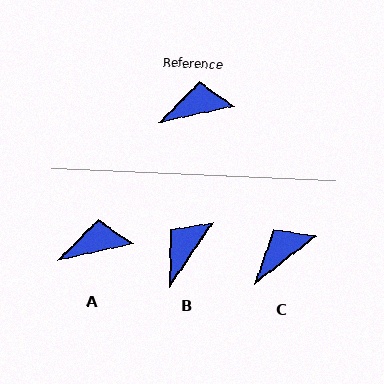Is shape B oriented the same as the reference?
No, it is off by about 44 degrees.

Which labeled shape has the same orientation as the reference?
A.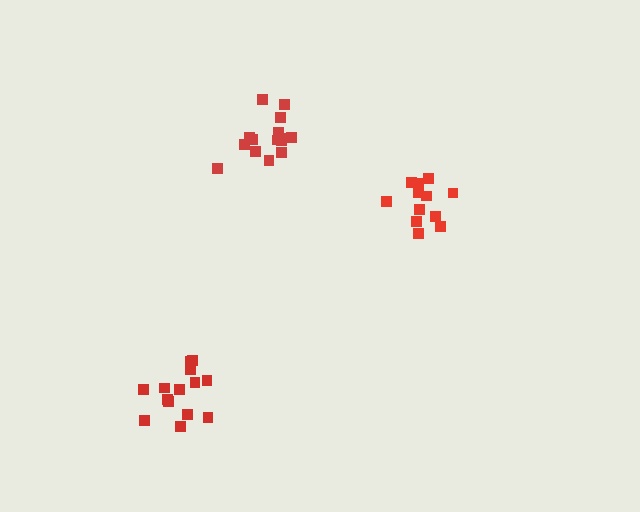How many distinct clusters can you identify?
There are 3 distinct clusters.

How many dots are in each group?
Group 1: 15 dots, Group 2: 14 dots, Group 3: 12 dots (41 total).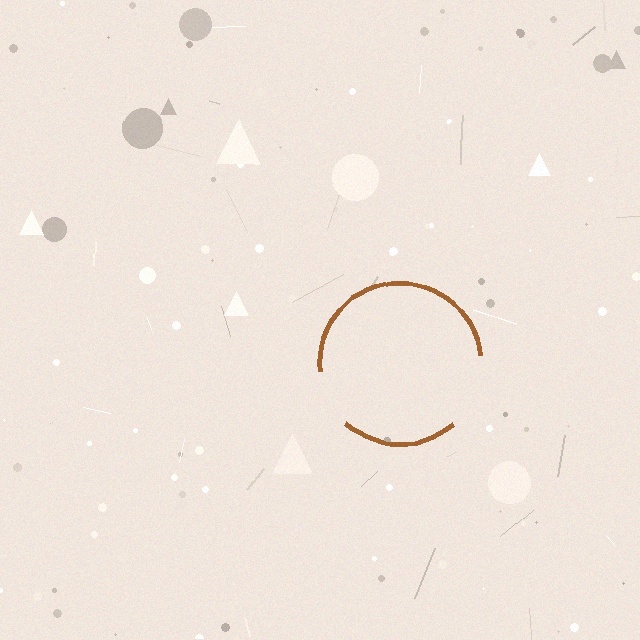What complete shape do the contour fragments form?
The contour fragments form a circle.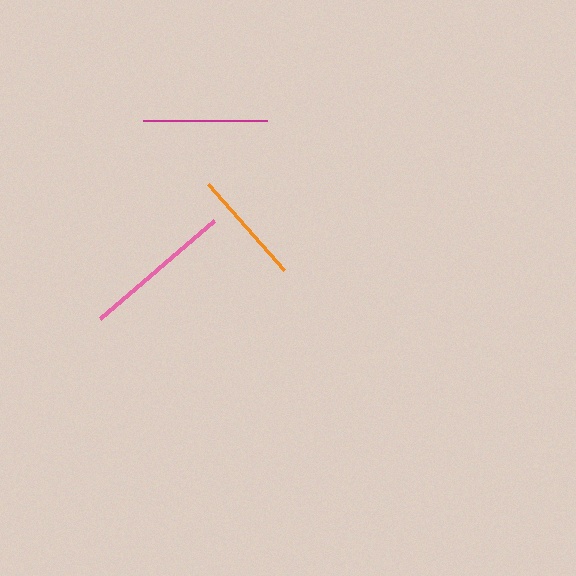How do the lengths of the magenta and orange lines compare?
The magenta and orange lines are approximately the same length.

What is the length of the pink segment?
The pink segment is approximately 150 pixels long.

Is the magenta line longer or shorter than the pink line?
The pink line is longer than the magenta line.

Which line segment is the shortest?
The orange line is the shortest at approximately 114 pixels.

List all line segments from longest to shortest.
From longest to shortest: pink, magenta, orange.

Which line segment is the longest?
The pink line is the longest at approximately 150 pixels.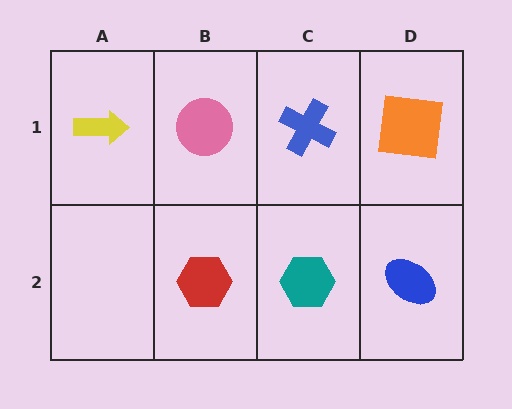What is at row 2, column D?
A blue ellipse.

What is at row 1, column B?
A pink circle.